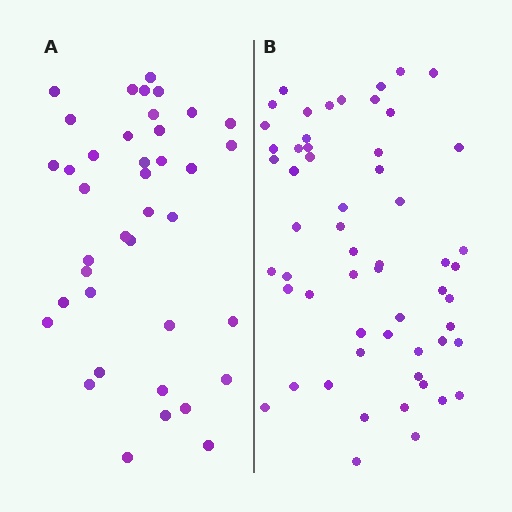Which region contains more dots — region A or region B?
Region B (the right region) has more dots.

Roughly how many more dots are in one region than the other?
Region B has approximately 20 more dots than region A.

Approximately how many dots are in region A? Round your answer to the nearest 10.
About 40 dots. (The exact count is 39, which rounds to 40.)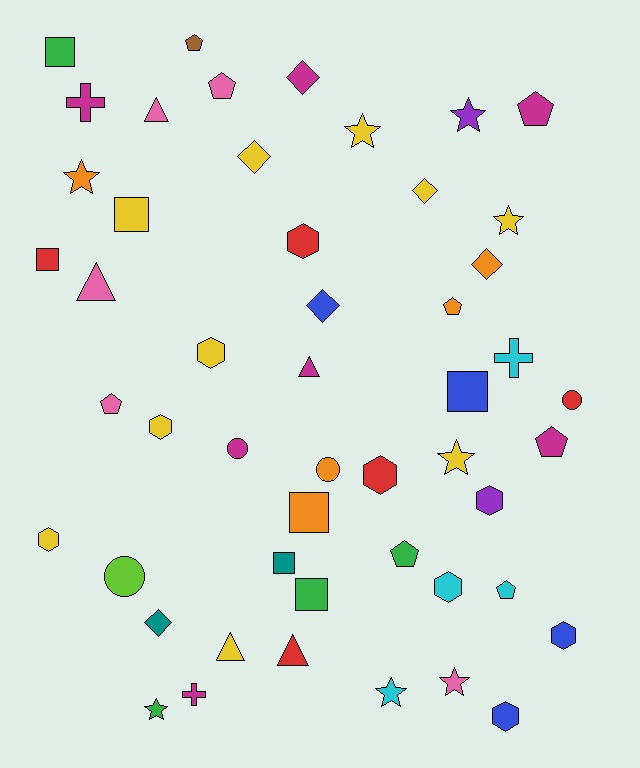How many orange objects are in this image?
There are 5 orange objects.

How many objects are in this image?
There are 50 objects.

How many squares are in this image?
There are 7 squares.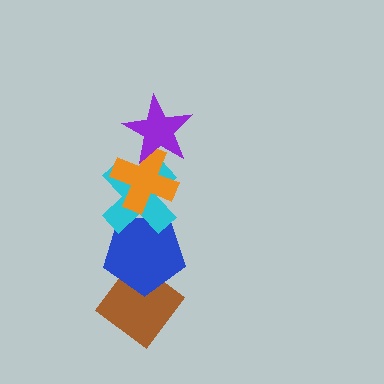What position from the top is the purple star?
The purple star is 1st from the top.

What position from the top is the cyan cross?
The cyan cross is 3rd from the top.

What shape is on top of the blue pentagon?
The cyan cross is on top of the blue pentagon.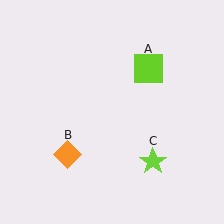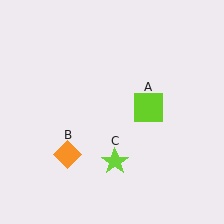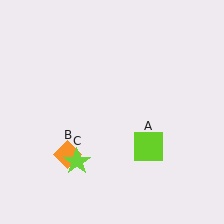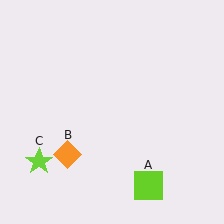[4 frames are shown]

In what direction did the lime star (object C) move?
The lime star (object C) moved left.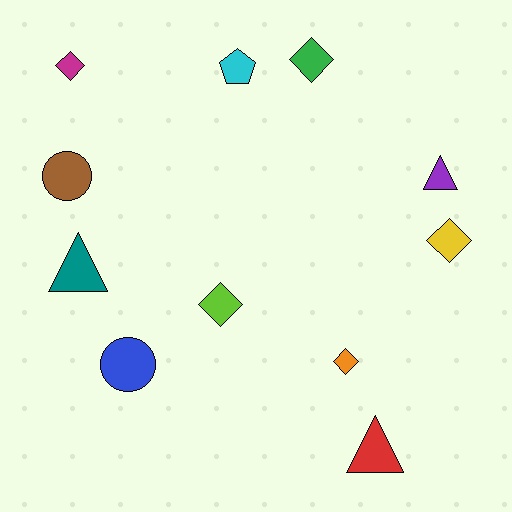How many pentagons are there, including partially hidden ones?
There is 1 pentagon.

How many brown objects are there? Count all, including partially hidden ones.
There is 1 brown object.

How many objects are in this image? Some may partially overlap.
There are 11 objects.